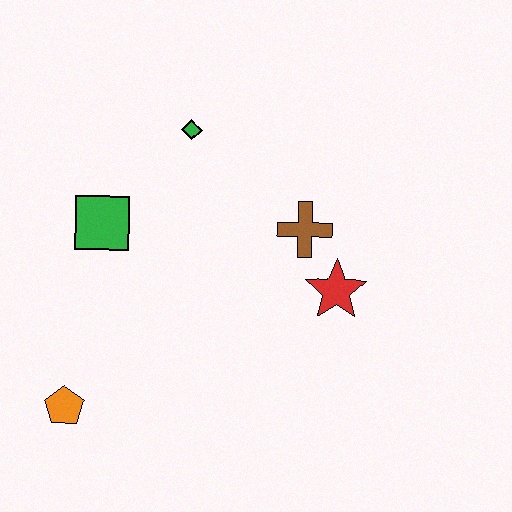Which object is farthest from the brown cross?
The orange pentagon is farthest from the brown cross.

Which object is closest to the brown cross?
The red star is closest to the brown cross.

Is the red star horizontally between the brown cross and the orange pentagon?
No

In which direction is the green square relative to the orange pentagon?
The green square is above the orange pentagon.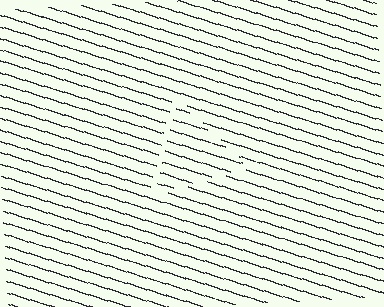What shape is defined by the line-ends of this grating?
An illusory triangle. The interior of the shape contains the same grating, shifted by half a period — the contour is defined by the phase discontinuity where line-ends from the inner and outer gratings abut.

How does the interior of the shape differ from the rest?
The interior of the shape contains the same grating, shifted by half a period — the contour is defined by the phase discontinuity where line-ends from the inner and outer gratings abut.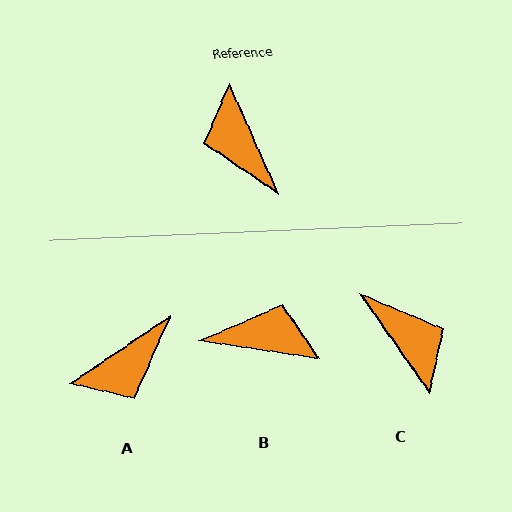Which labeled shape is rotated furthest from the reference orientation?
C, about 169 degrees away.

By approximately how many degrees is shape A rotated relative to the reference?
Approximately 100 degrees counter-clockwise.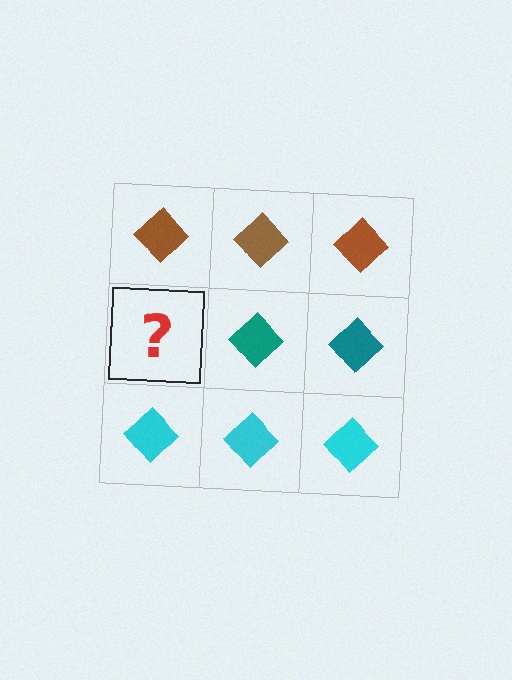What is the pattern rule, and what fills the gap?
The rule is that each row has a consistent color. The gap should be filled with a teal diamond.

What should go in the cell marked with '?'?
The missing cell should contain a teal diamond.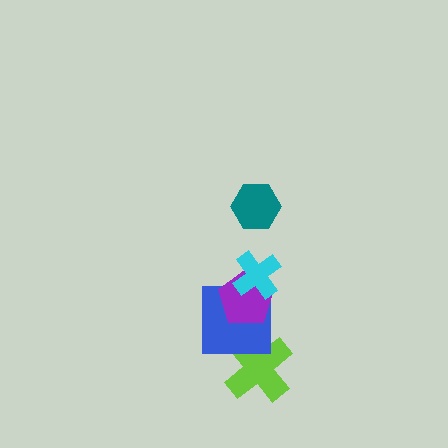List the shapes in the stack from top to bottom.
From top to bottom: the teal hexagon, the cyan cross, the purple pentagon, the blue square, the lime cross.